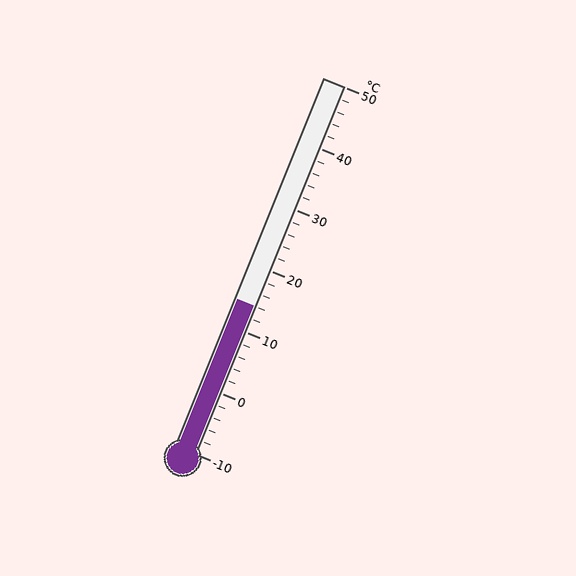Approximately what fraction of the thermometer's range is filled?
The thermometer is filled to approximately 40% of its range.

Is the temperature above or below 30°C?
The temperature is below 30°C.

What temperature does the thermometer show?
The thermometer shows approximately 14°C.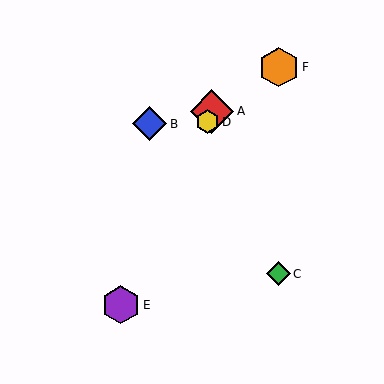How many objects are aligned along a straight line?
3 objects (A, D, E) are aligned along a straight line.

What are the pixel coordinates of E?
Object E is at (121, 305).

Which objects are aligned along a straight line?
Objects A, D, E are aligned along a straight line.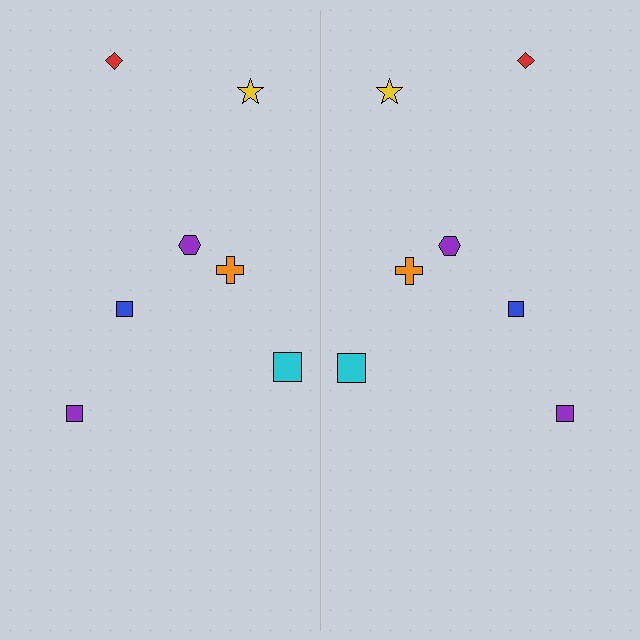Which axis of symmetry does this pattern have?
The pattern has a vertical axis of symmetry running through the center of the image.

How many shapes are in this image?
There are 14 shapes in this image.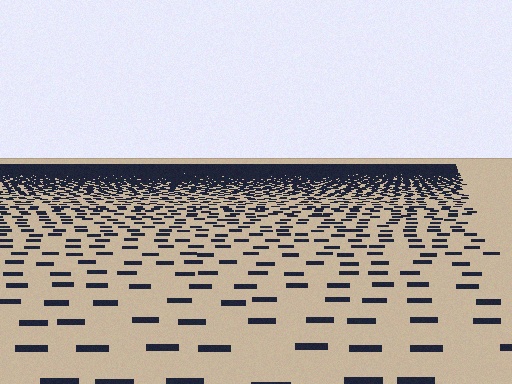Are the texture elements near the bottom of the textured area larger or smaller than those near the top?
Larger. Near the bottom, elements are closer to the viewer and appear at a bigger on-screen size.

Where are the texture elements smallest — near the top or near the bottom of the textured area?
Near the top.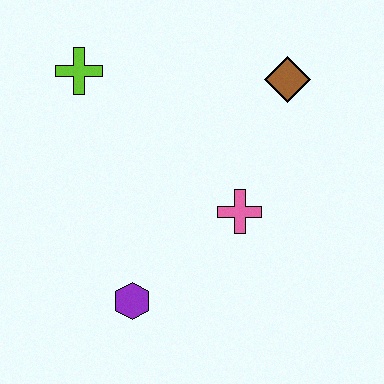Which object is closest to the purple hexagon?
The pink cross is closest to the purple hexagon.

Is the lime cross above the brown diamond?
Yes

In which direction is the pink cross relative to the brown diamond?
The pink cross is below the brown diamond.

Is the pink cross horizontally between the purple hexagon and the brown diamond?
Yes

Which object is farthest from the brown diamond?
The purple hexagon is farthest from the brown diamond.